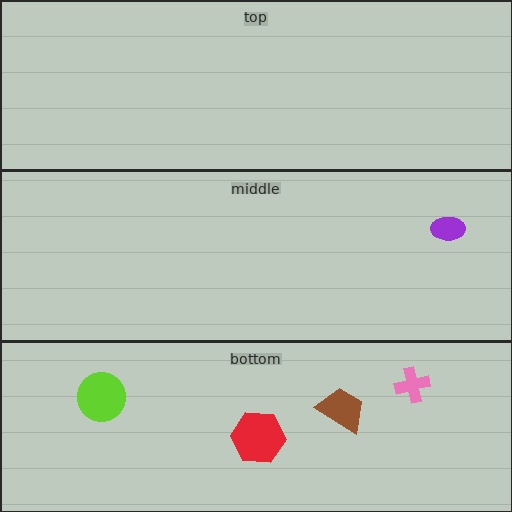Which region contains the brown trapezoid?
The bottom region.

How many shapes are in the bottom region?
4.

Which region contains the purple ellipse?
The middle region.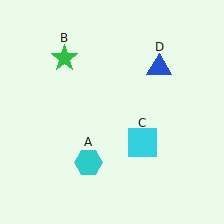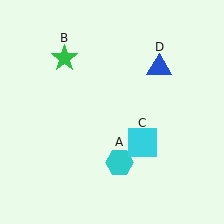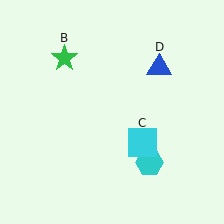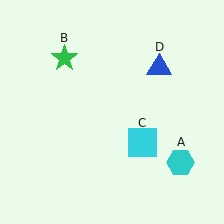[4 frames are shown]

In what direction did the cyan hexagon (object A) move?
The cyan hexagon (object A) moved right.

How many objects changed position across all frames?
1 object changed position: cyan hexagon (object A).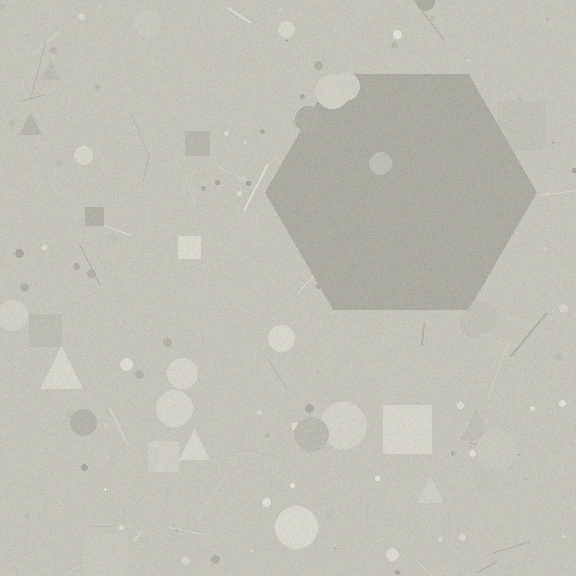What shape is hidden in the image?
A hexagon is hidden in the image.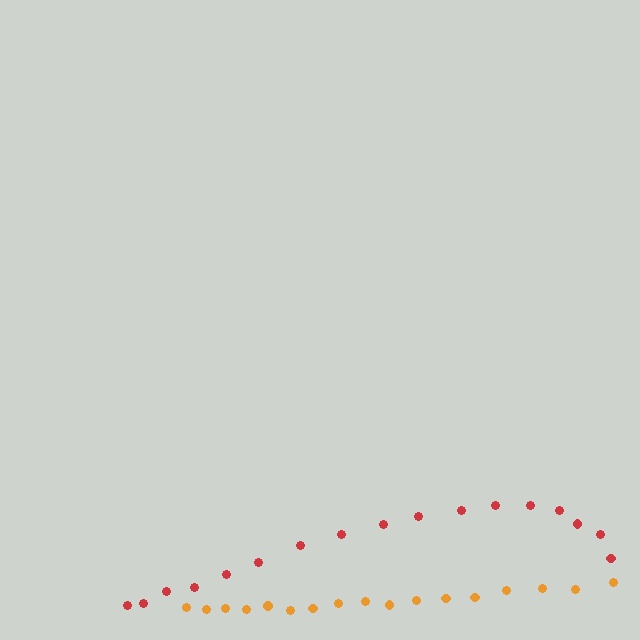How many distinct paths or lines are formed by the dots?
There are 2 distinct paths.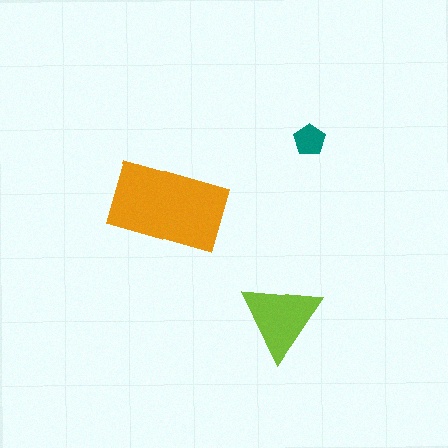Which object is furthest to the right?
The teal pentagon is rightmost.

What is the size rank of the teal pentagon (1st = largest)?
3rd.